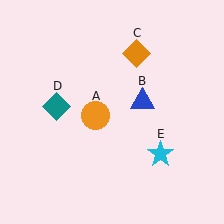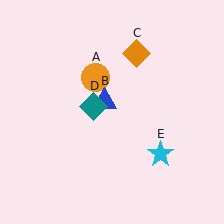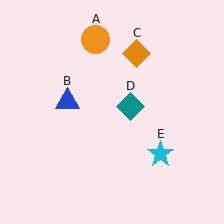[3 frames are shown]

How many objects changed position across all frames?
3 objects changed position: orange circle (object A), blue triangle (object B), teal diamond (object D).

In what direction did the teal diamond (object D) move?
The teal diamond (object D) moved right.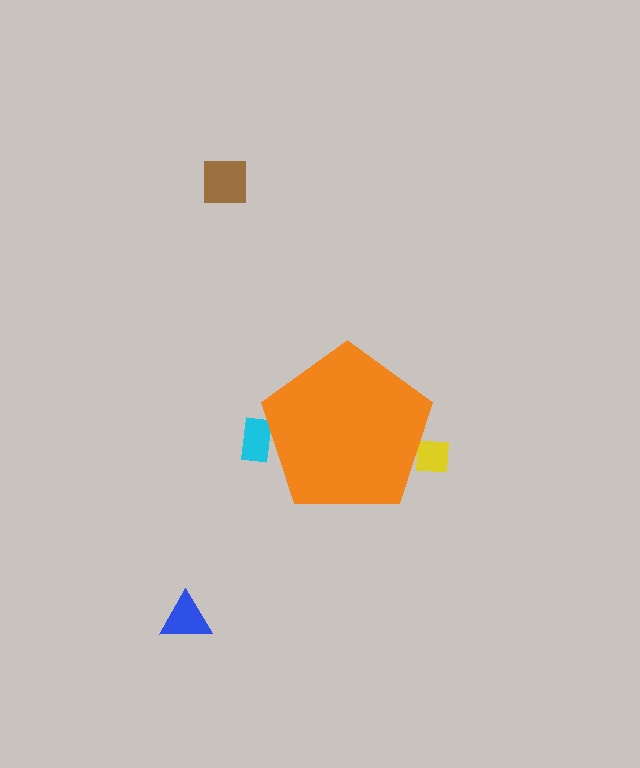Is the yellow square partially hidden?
Yes, the yellow square is partially hidden behind the orange pentagon.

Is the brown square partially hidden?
No, the brown square is fully visible.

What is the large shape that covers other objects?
An orange pentagon.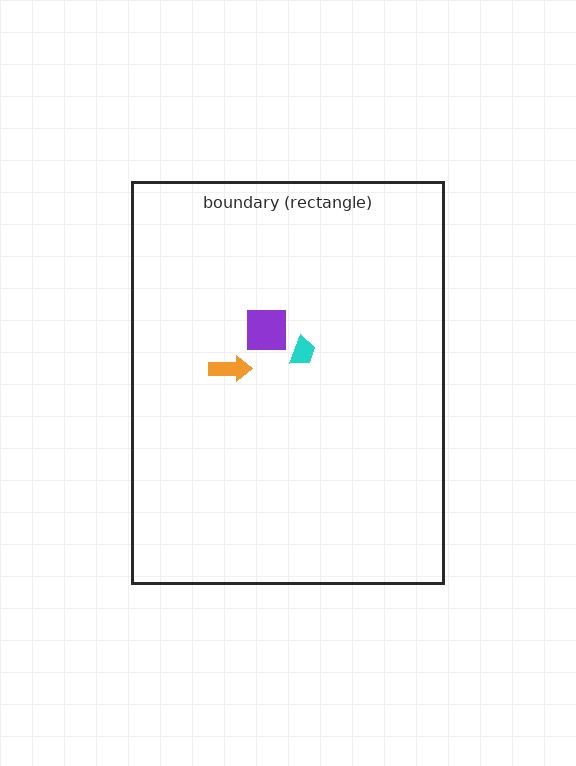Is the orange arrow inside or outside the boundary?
Inside.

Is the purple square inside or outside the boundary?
Inside.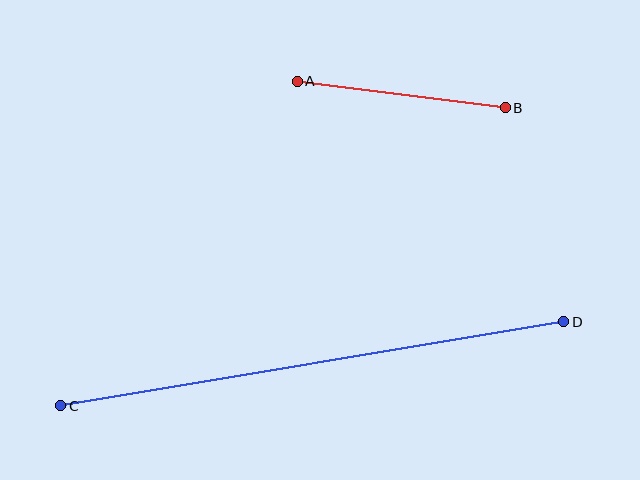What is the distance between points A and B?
The distance is approximately 210 pixels.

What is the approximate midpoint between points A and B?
The midpoint is at approximately (401, 94) pixels.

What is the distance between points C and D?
The distance is approximately 510 pixels.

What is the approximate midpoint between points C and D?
The midpoint is at approximately (312, 364) pixels.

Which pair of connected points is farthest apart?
Points C and D are farthest apart.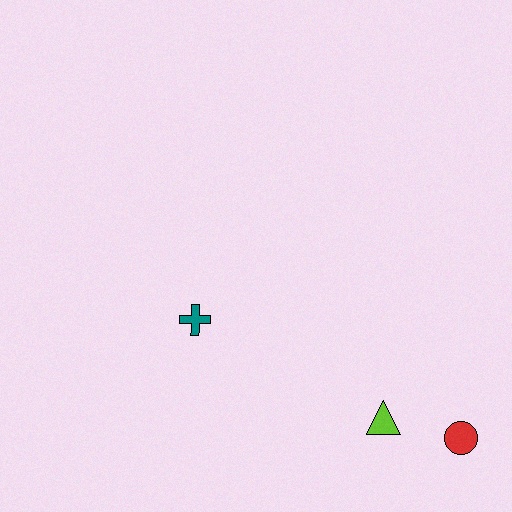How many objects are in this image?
There are 3 objects.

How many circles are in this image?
There is 1 circle.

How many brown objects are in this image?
There are no brown objects.